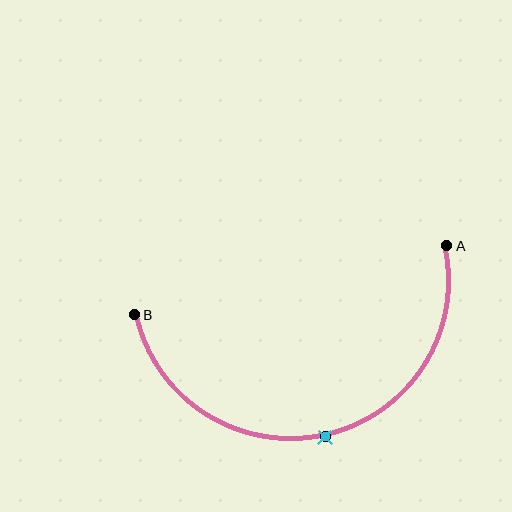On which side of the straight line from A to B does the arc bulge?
The arc bulges below the straight line connecting A and B.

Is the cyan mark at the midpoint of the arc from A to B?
Yes. The cyan mark lies on the arc at equal arc-length from both A and B — it is the arc midpoint.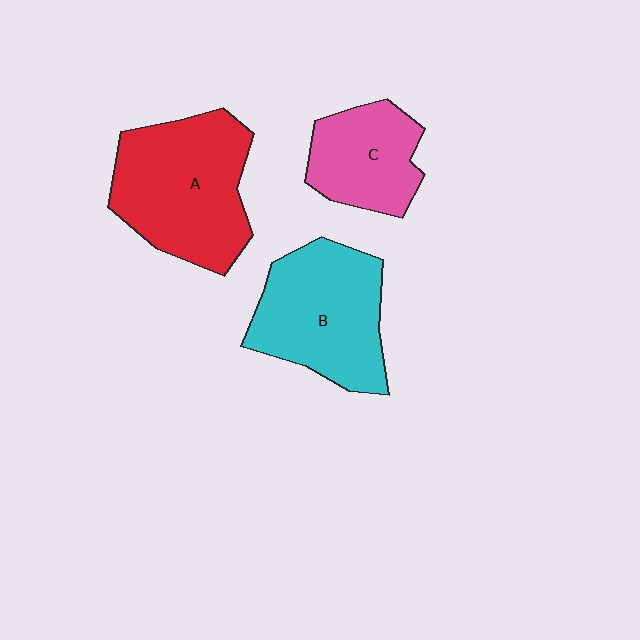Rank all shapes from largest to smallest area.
From largest to smallest: A (red), B (cyan), C (pink).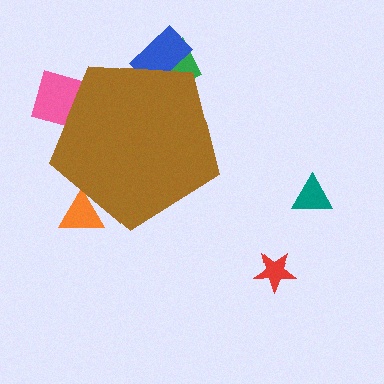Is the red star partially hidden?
No, the red star is fully visible.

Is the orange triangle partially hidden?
Yes, the orange triangle is partially hidden behind the brown pentagon.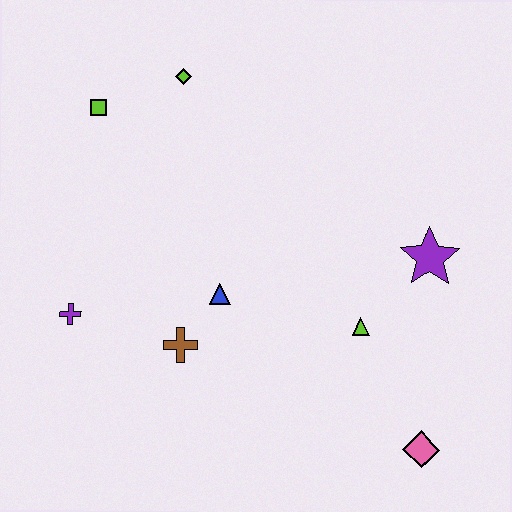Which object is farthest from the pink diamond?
The lime square is farthest from the pink diamond.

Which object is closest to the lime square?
The lime diamond is closest to the lime square.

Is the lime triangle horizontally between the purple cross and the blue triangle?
No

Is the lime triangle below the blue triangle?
Yes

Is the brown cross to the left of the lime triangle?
Yes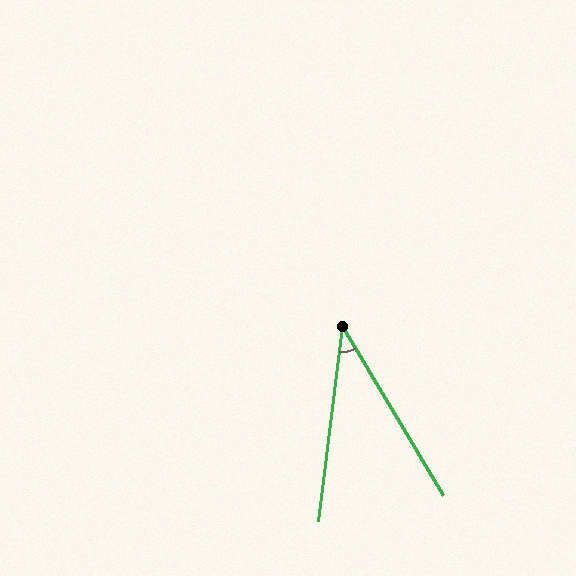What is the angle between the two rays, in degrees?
Approximately 38 degrees.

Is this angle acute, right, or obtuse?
It is acute.